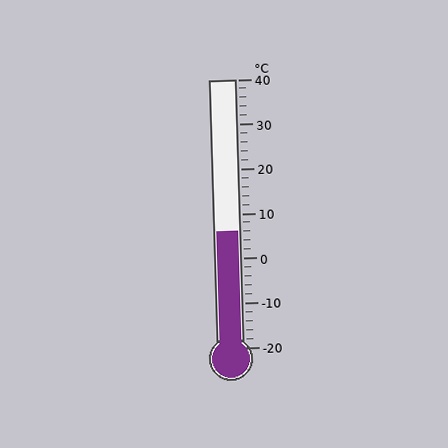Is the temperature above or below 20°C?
The temperature is below 20°C.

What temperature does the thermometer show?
The thermometer shows approximately 6°C.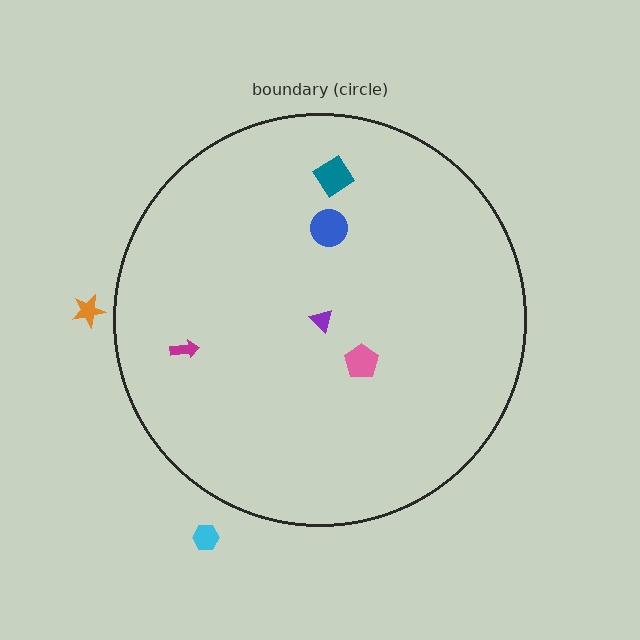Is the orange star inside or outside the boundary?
Outside.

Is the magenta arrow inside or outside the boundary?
Inside.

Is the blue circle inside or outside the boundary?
Inside.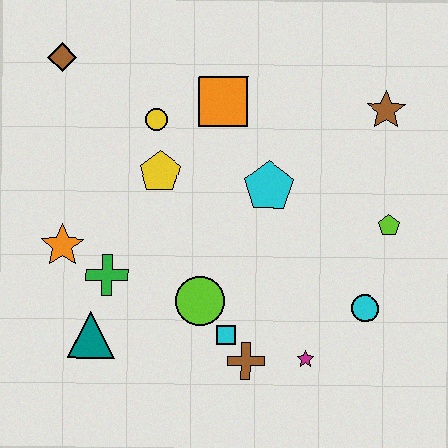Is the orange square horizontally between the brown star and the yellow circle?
Yes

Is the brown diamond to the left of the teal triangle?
Yes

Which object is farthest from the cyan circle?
The brown diamond is farthest from the cyan circle.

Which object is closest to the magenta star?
The brown cross is closest to the magenta star.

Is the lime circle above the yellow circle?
No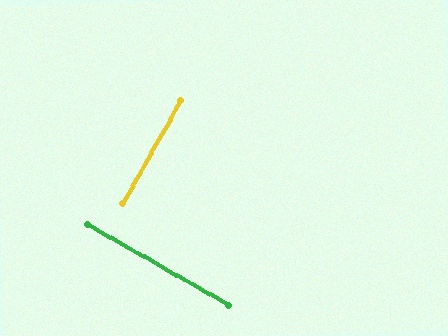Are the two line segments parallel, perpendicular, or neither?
Perpendicular — they meet at approximately 90°.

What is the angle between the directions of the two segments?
Approximately 90 degrees.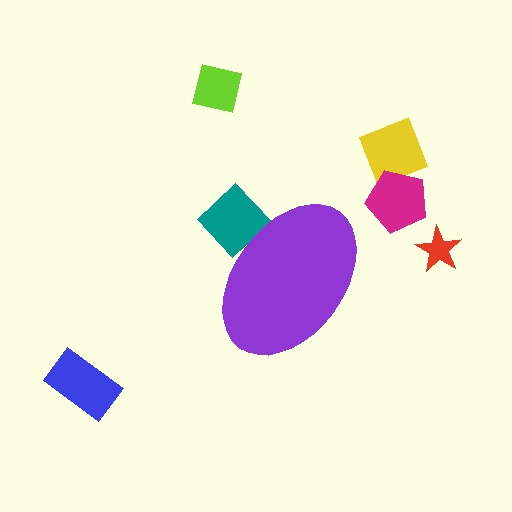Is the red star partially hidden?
No, the red star is fully visible.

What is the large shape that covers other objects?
A purple ellipse.